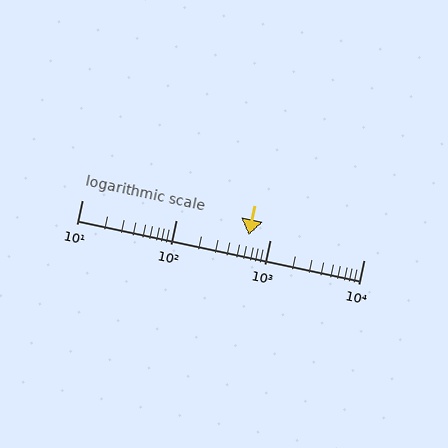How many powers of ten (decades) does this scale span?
The scale spans 3 decades, from 10 to 10000.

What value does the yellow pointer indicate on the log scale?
The pointer indicates approximately 590.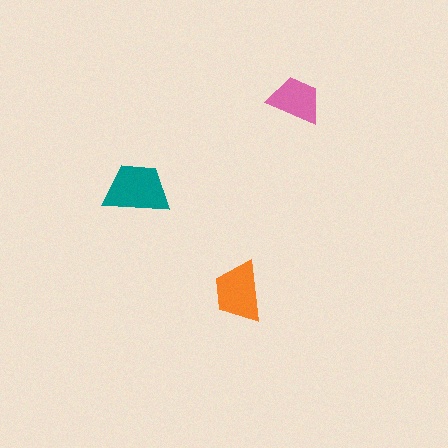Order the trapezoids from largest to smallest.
the teal one, the orange one, the pink one.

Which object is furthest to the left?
The teal trapezoid is leftmost.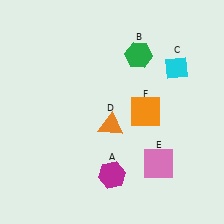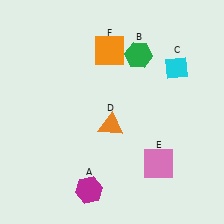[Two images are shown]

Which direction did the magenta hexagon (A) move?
The magenta hexagon (A) moved left.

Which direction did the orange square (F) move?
The orange square (F) moved up.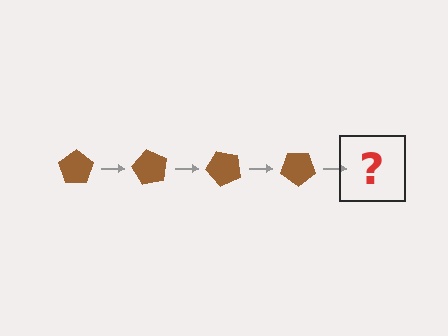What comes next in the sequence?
The next element should be a brown pentagon rotated 240 degrees.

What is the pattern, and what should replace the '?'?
The pattern is that the pentagon rotates 60 degrees each step. The '?' should be a brown pentagon rotated 240 degrees.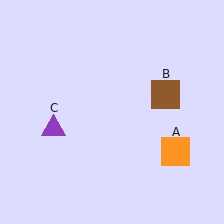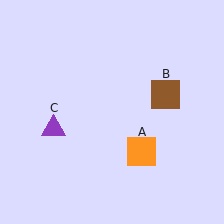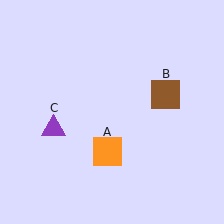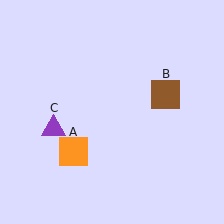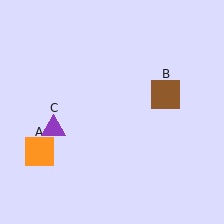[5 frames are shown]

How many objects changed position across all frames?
1 object changed position: orange square (object A).